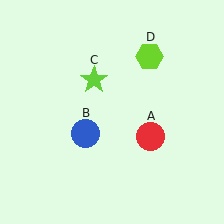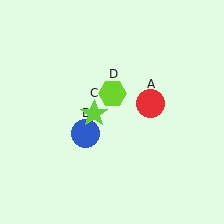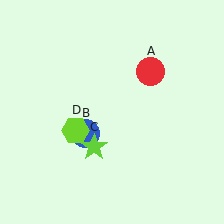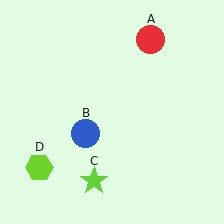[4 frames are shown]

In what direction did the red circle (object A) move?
The red circle (object A) moved up.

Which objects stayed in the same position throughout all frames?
Blue circle (object B) remained stationary.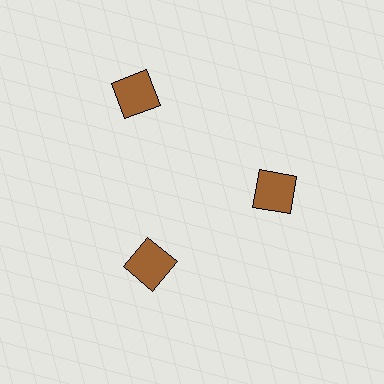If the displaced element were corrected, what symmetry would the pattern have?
It would have 3-fold rotational symmetry — the pattern would map onto itself every 120 degrees.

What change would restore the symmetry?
The symmetry would be restored by moving it inward, back onto the ring so that all 3 squares sit at equal angles and equal distance from the center.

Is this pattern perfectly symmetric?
No. The 3 brown squares are arranged in a ring, but one element near the 11 o'clock position is pushed outward from the center, breaking the 3-fold rotational symmetry.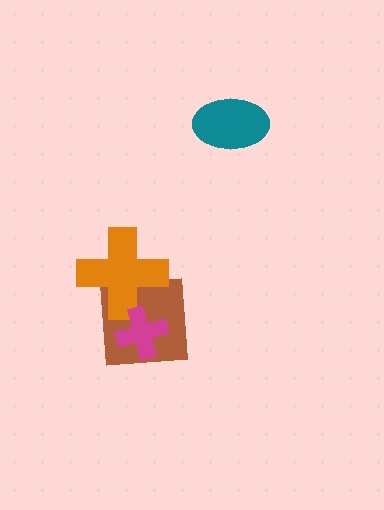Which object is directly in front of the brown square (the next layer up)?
The orange cross is directly in front of the brown square.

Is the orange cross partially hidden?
Yes, it is partially covered by another shape.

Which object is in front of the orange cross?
The magenta cross is in front of the orange cross.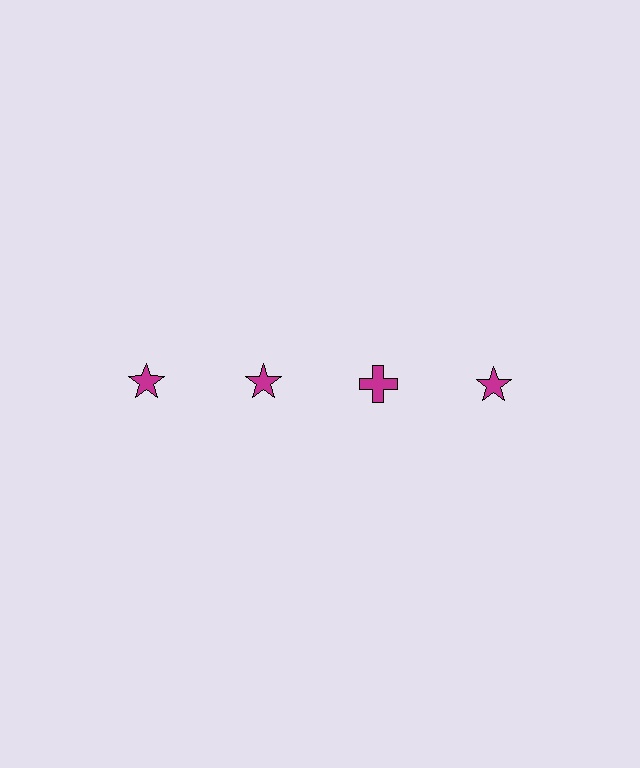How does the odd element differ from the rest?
It has a different shape: cross instead of star.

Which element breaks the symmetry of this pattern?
The magenta cross in the top row, center column breaks the symmetry. All other shapes are magenta stars.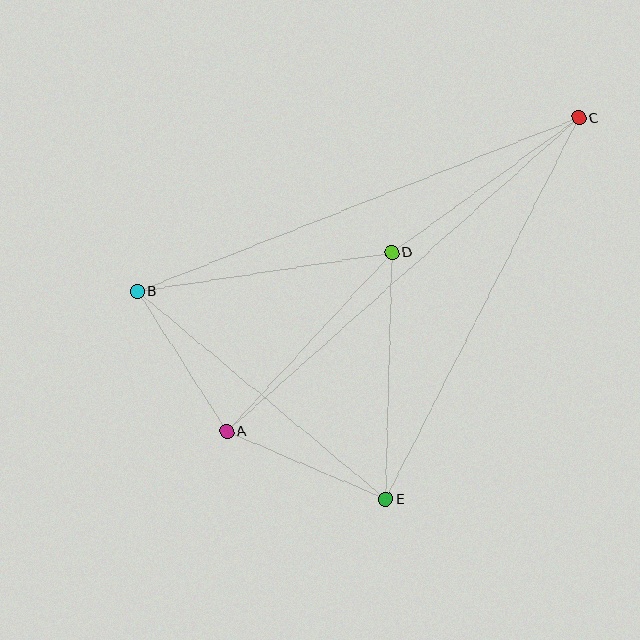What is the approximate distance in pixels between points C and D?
The distance between C and D is approximately 230 pixels.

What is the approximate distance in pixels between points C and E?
The distance between C and E is approximately 427 pixels.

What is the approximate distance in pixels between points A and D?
The distance between A and D is approximately 243 pixels.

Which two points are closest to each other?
Points A and B are closest to each other.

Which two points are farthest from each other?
Points B and C are farthest from each other.